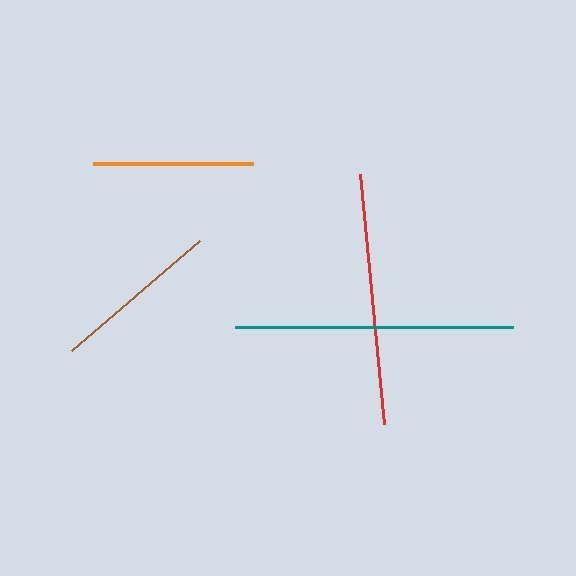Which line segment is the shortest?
The orange line is the shortest at approximately 161 pixels.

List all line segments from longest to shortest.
From longest to shortest: teal, red, brown, orange.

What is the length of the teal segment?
The teal segment is approximately 278 pixels long.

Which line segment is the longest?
The teal line is the longest at approximately 278 pixels.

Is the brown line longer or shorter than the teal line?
The teal line is longer than the brown line.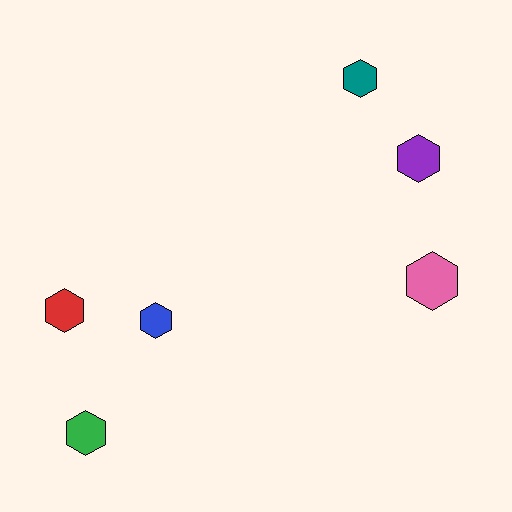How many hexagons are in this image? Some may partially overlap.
There are 6 hexagons.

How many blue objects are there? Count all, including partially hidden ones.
There is 1 blue object.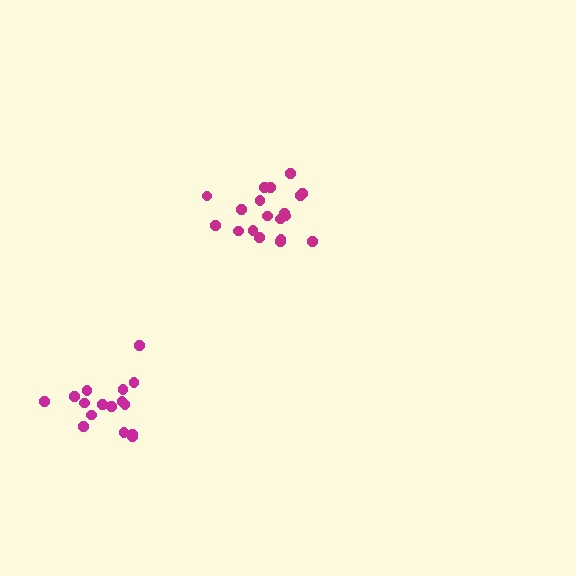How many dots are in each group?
Group 1: 19 dots, Group 2: 16 dots (35 total).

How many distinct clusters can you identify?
There are 2 distinct clusters.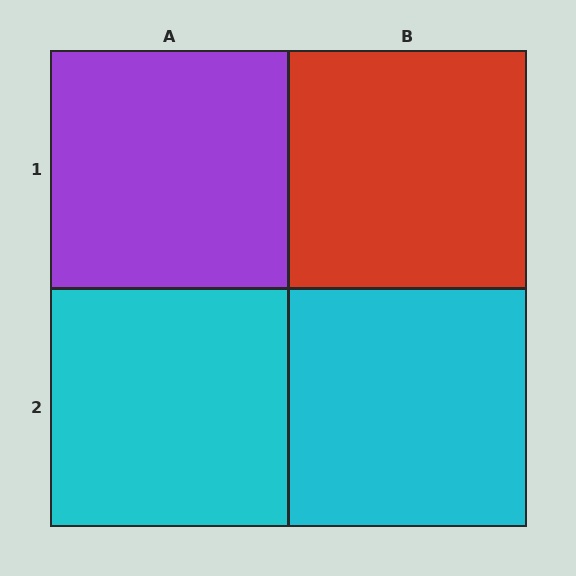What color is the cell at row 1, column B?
Red.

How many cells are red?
1 cell is red.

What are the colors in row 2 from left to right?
Cyan, cyan.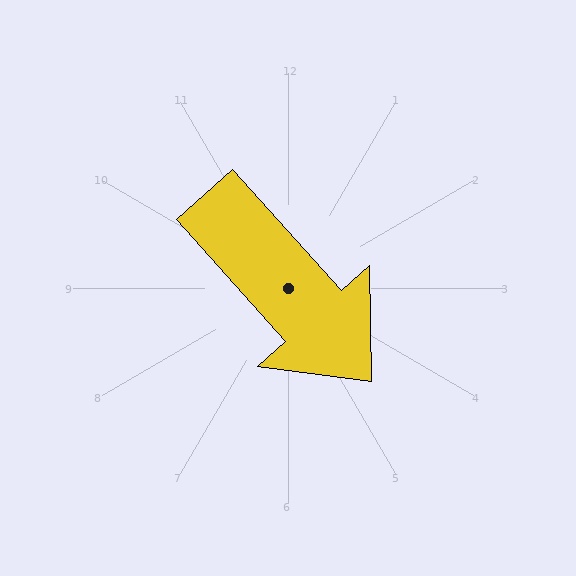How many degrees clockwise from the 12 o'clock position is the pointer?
Approximately 138 degrees.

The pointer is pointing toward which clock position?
Roughly 5 o'clock.